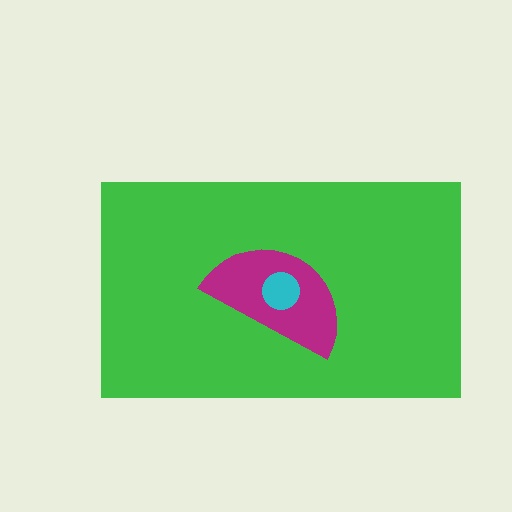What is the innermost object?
The cyan circle.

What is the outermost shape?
The green rectangle.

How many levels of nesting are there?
3.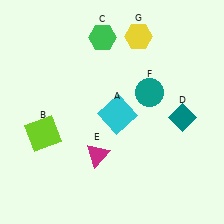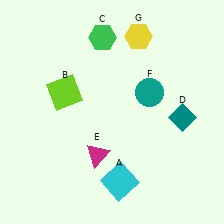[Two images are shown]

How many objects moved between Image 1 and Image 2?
2 objects moved between the two images.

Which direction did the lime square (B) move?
The lime square (B) moved up.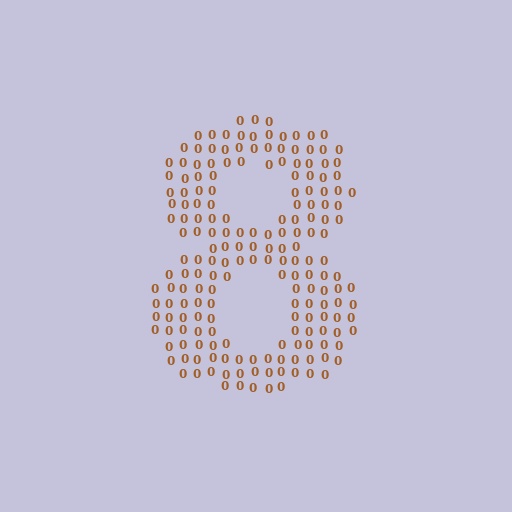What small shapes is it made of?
It is made of small digit 0's.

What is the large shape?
The large shape is the digit 8.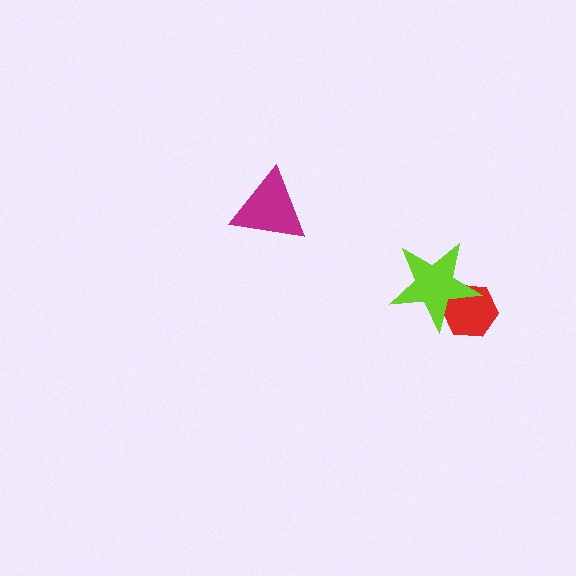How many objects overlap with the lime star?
1 object overlaps with the lime star.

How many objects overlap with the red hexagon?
1 object overlaps with the red hexagon.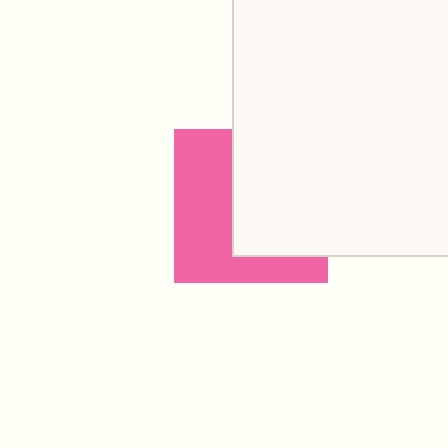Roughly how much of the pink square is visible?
About half of it is visible (roughly 48%).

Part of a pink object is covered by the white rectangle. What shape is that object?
It is a square.